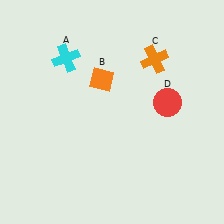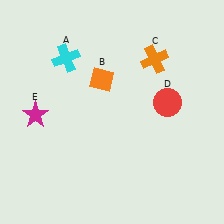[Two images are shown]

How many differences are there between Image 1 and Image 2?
There is 1 difference between the two images.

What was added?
A magenta star (E) was added in Image 2.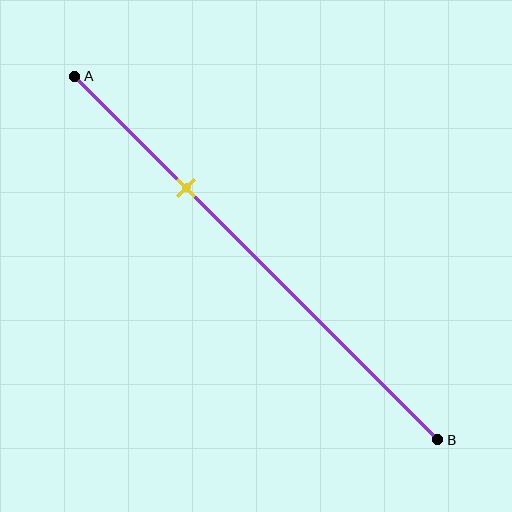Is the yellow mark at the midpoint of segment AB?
No, the mark is at about 30% from A, not at the 50% midpoint.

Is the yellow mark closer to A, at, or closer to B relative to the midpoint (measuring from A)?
The yellow mark is closer to point A than the midpoint of segment AB.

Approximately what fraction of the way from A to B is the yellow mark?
The yellow mark is approximately 30% of the way from A to B.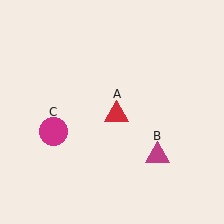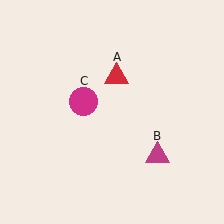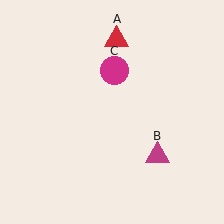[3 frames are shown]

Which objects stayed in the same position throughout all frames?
Magenta triangle (object B) remained stationary.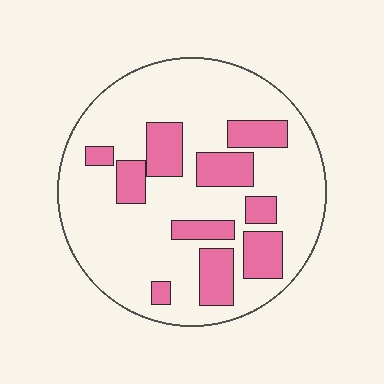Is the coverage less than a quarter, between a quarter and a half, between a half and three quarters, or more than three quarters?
Less than a quarter.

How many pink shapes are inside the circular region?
10.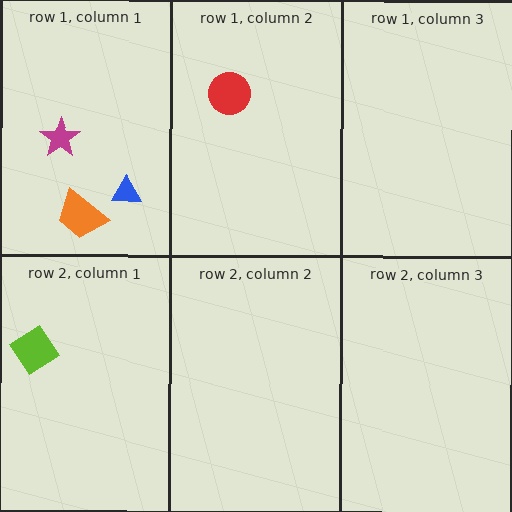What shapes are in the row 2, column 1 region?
The lime diamond.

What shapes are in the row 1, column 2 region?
The red circle.